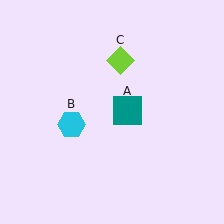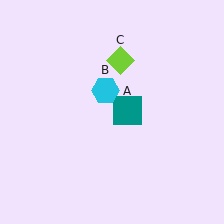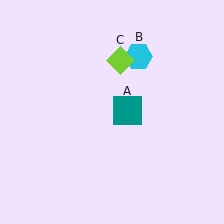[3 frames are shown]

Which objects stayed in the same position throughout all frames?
Teal square (object A) and lime diamond (object C) remained stationary.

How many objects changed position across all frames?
1 object changed position: cyan hexagon (object B).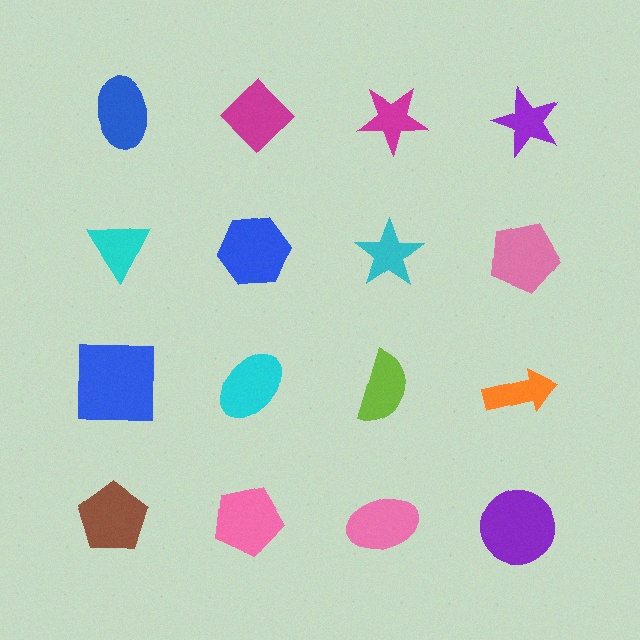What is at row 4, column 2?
A pink pentagon.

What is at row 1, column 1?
A blue ellipse.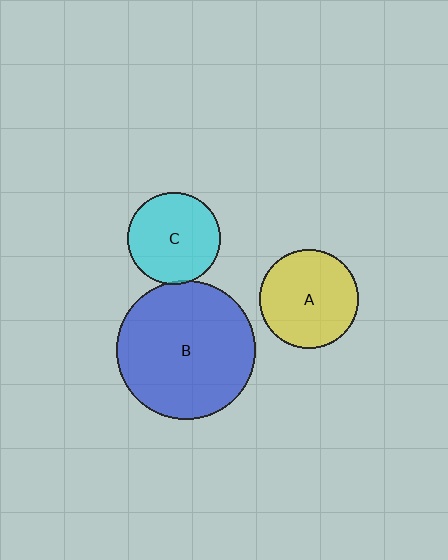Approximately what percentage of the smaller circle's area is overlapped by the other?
Approximately 5%.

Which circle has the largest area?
Circle B (blue).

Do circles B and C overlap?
Yes.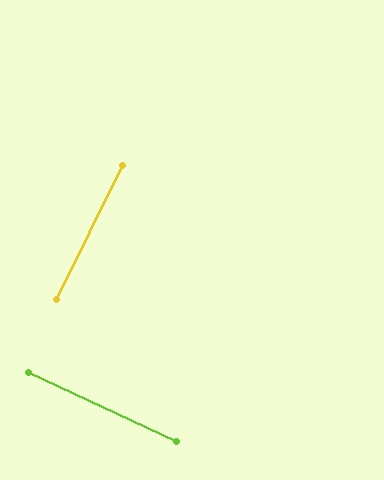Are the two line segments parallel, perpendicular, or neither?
Perpendicular — they meet at approximately 89°.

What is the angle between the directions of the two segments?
Approximately 89 degrees.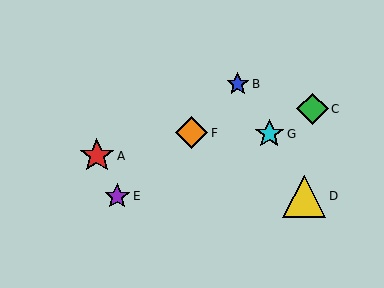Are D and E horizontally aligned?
Yes, both are at y≈196.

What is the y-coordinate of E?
Object E is at y≈196.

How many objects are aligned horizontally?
2 objects (D, E) are aligned horizontally.